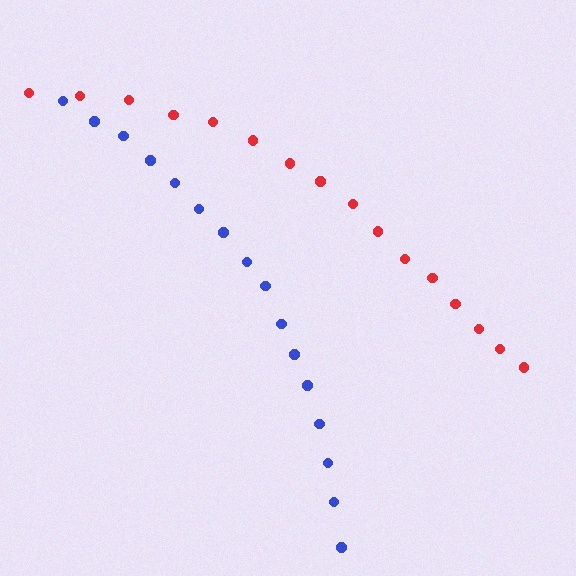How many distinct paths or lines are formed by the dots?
There are 2 distinct paths.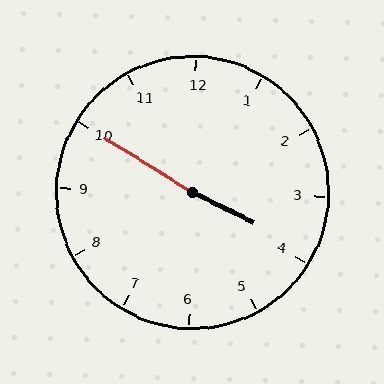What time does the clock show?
3:50.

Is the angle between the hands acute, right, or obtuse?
It is obtuse.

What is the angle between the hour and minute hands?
Approximately 175 degrees.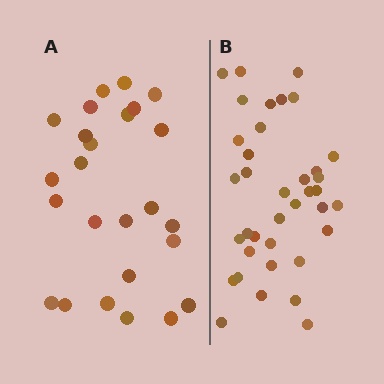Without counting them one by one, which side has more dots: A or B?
Region B (the right region) has more dots.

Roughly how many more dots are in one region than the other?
Region B has roughly 12 or so more dots than region A.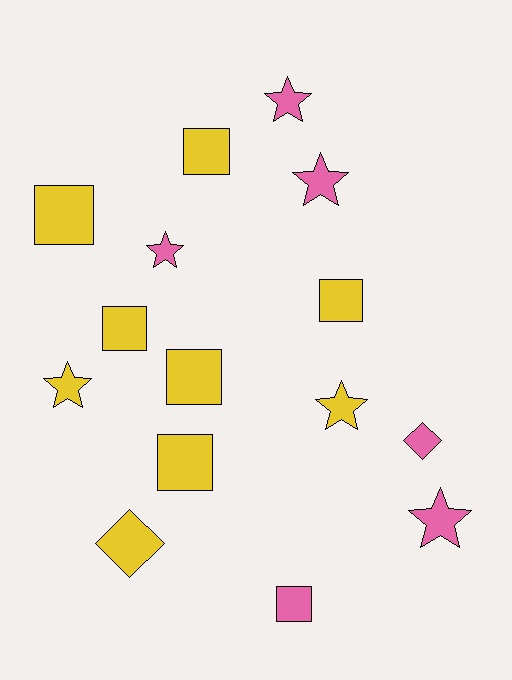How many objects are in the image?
There are 15 objects.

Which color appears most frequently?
Yellow, with 9 objects.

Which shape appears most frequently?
Square, with 7 objects.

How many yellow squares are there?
There are 6 yellow squares.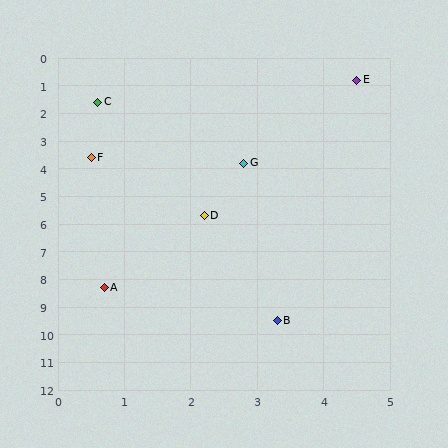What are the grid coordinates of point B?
Point B is at approximately (3.3, 9.5).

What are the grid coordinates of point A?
Point A is at approximately (0.7, 8.3).